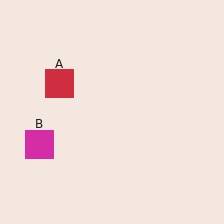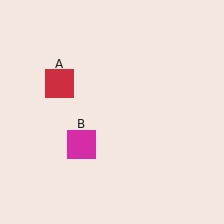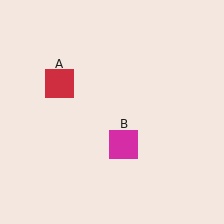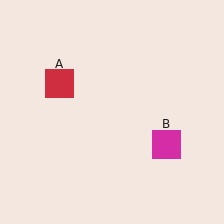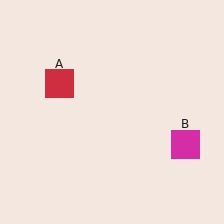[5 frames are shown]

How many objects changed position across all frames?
1 object changed position: magenta square (object B).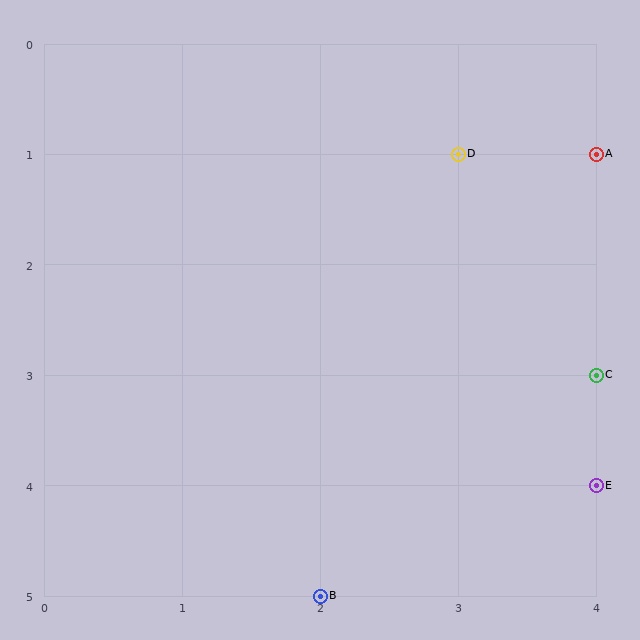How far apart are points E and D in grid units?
Points E and D are 1 column and 3 rows apart (about 3.2 grid units diagonally).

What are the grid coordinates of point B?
Point B is at grid coordinates (2, 5).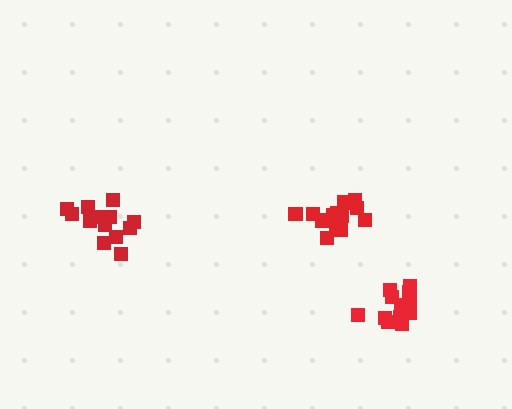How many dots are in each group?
Group 1: 14 dots, Group 2: 15 dots, Group 3: 13 dots (42 total).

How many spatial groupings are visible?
There are 3 spatial groupings.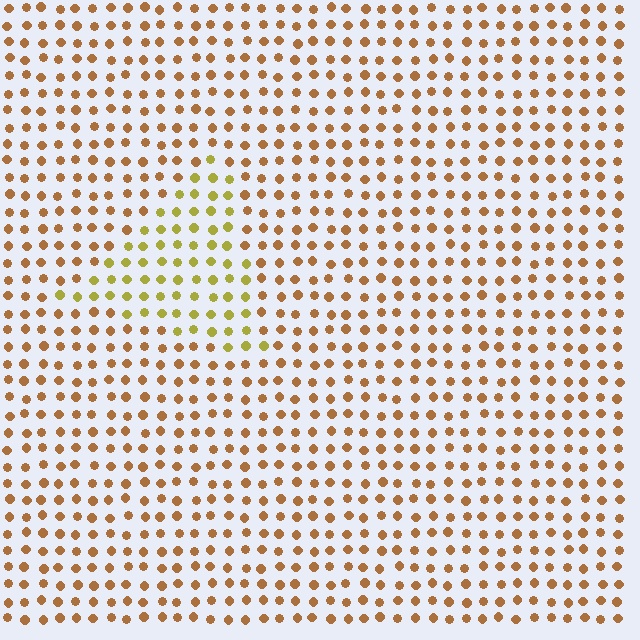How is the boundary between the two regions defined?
The boundary is defined purely by a slight shift in hue (about 34 degrees). Spacing, size, and orientation are identical on both sides.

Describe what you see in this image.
The image is filled with small brown elements in a uniform arrangement. A triangle-shaped region is visible where the elements are tinted to a slightly different hue, forming a subtle color boundary.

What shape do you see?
I see a triangle.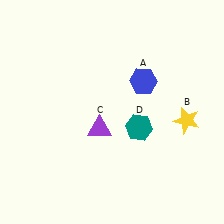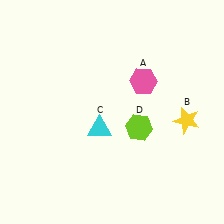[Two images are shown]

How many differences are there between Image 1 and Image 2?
There are 3 differences between the two images.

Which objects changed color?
A changed from blue to pink. C changed from purple to cyan. D changed from teal to lime.